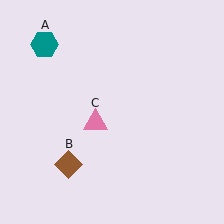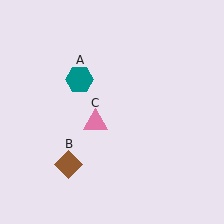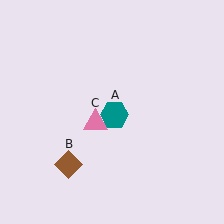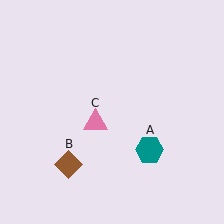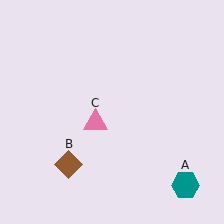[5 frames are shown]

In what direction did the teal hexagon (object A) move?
The teal hexagon (object A) moved down and to the right.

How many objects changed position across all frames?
1 object changed position: teal hexagon (object A).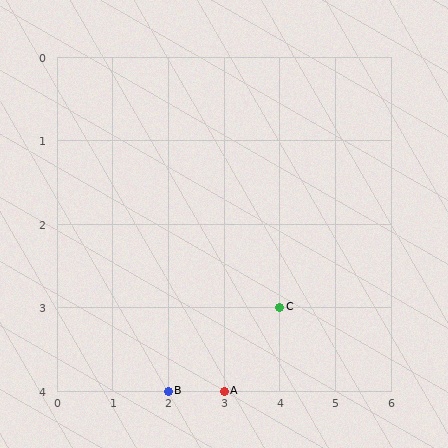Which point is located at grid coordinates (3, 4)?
Point A is at (3, 4).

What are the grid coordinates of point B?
Point B is at grid coordinates (2, 4).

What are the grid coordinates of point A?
Point A is at grid coordinates (3, 4).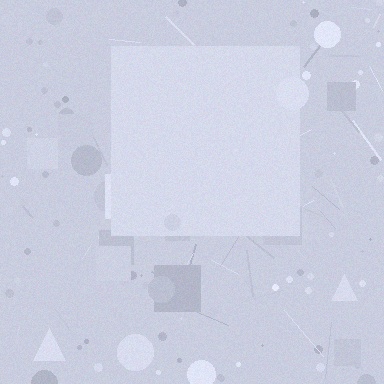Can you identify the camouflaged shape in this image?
The camouflaged shape is a square.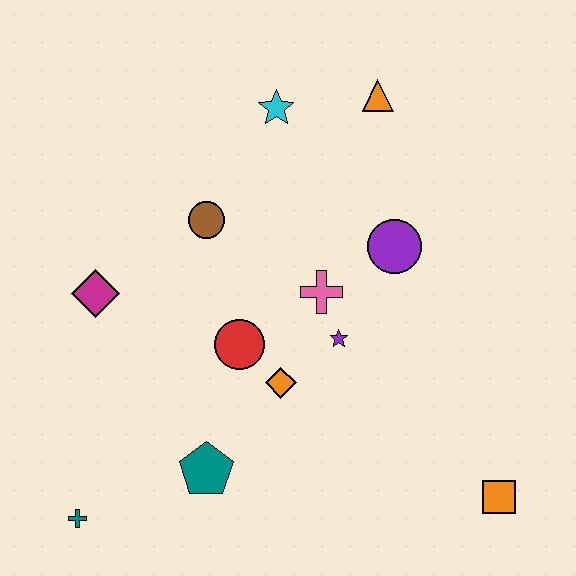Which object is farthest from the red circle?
The orange square is farthest from the red circle.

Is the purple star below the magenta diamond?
Yes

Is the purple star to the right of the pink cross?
Yes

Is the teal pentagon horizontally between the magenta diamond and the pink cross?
Yes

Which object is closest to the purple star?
The pink cross is closest to the purple star.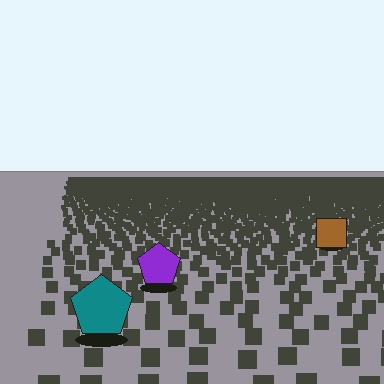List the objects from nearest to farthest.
From nearest to farthest: the teal pentagon, the purple pentagon, the brown square.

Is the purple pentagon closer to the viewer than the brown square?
Yes. The purple pentagon is closer — you can tell from the texture gradient: the ground texture is coarser near it.